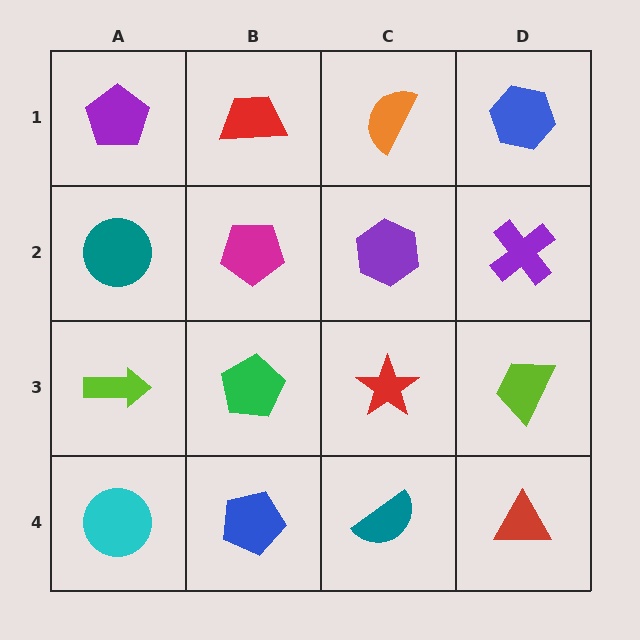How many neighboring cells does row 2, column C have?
4.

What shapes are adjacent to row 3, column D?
A purple cross (row 2, column D), a red triangle (row 4, column D), a red star (row 3, column C).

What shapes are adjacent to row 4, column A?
A lime arrow (row 3, column A), a blue pentagon (row 4, column B).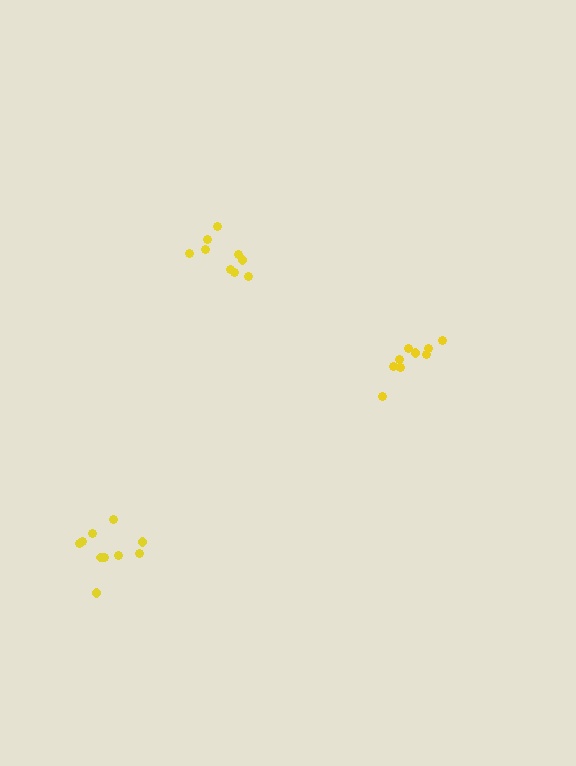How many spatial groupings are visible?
There are 3 spatial groupings.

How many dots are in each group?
Group 1: 9 dots, Group 2: 10 dots, Group 3: 9 dots (28 total).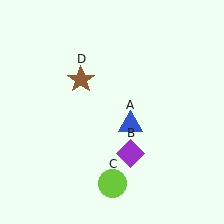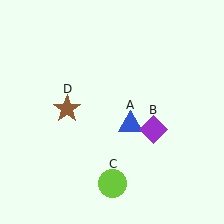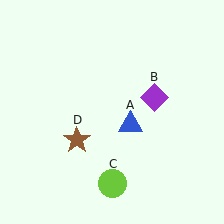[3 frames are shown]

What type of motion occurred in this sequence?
The purple diamond (object B), brown star (object D) rotated counterclockwise around the center of the scene.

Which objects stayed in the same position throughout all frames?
Blue triangle (object A) and lime circle (object C) remained stationary.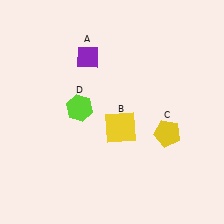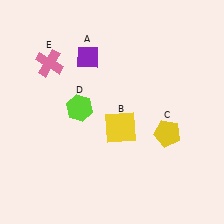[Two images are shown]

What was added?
A pink cross (E) was added in Image 2.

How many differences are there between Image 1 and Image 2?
There is 1 difference between the two images.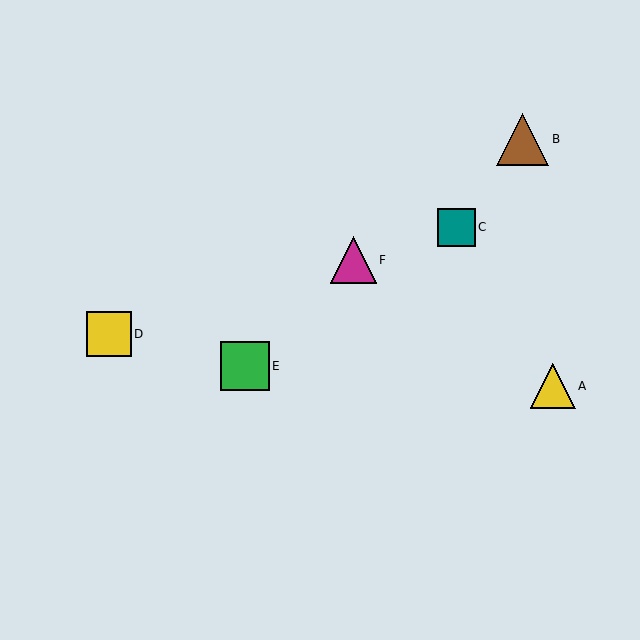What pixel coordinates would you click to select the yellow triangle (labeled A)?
Click at (553, 386) to select the yellow triangle A.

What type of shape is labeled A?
Shape A is a yellow triangle.